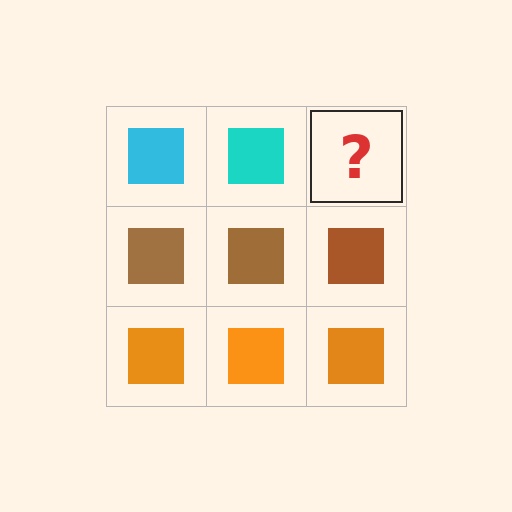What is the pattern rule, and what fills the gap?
The rule is that each row has a consistent color. The gap should be filled with a cyan square.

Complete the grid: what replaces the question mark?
The question mark should be replaced with a cyan square.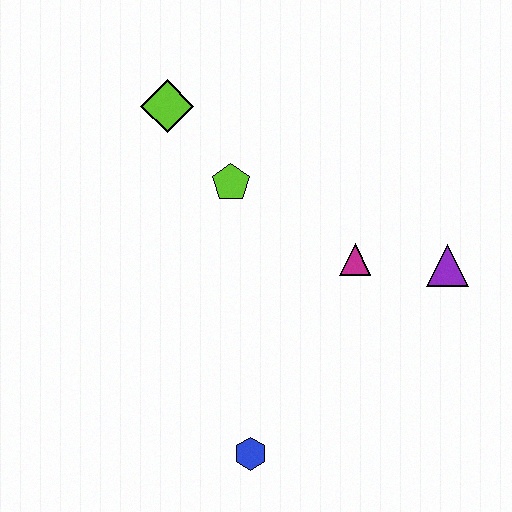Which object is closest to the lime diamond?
The lime pentagon is closest to the lime diamond.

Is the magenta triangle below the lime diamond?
Yes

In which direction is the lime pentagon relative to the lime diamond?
The lime pentagon is below the lime diamond.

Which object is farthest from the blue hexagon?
The lime diamond is farthest from the blue hexagon.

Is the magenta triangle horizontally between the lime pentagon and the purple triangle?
Yes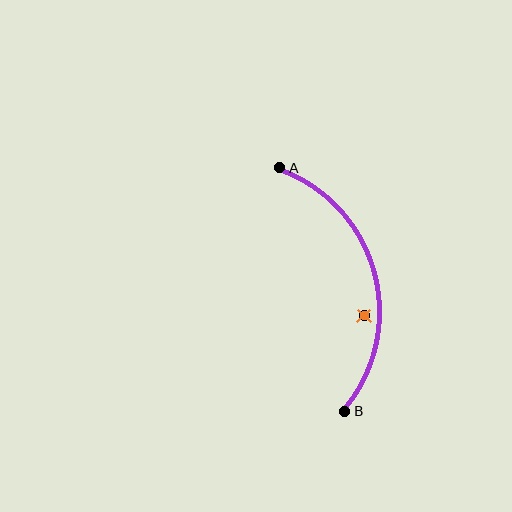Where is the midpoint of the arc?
The arc midpoint is the point on the curve farthest from the straight line joining A and B. It sits to the right of that line.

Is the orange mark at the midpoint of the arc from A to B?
No — the orange mark does not lie on the arc at all. It sits slightly inside the curve.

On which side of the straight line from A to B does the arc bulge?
The arc bulges to the right of the straight line connecting A and B.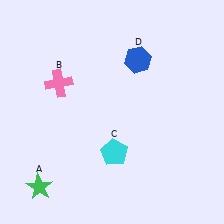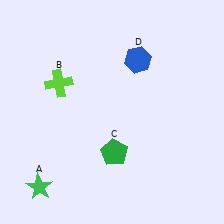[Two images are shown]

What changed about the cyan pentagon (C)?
In Image 1, C is cyan. In Image 2, it changed to green.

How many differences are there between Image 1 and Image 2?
There are 2 differences between the two images.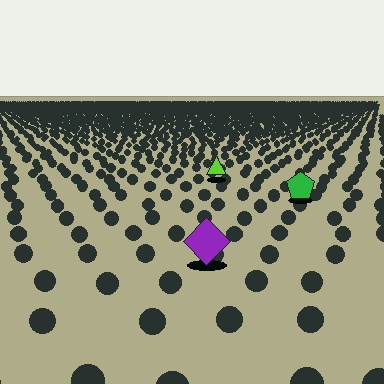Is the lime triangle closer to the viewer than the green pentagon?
No. The green pentagon is closer — you can tell from the texture gradient: the ground texture is coarser near it.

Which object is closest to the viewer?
The purple diamond is closest. The texture marks near it are larger and more spread out.